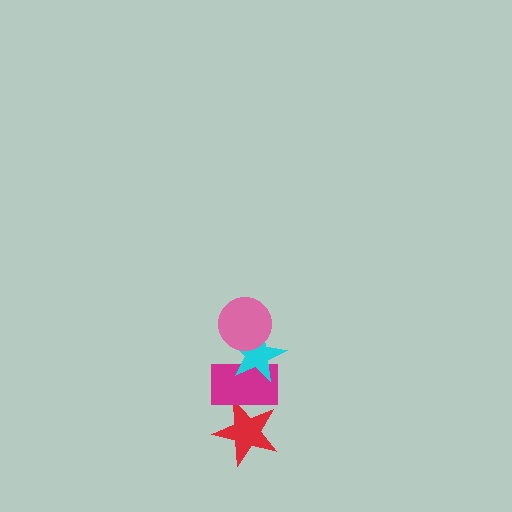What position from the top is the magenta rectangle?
The magenta rectangle is 3rd from the top.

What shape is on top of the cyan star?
The pink circle is on top of the cyan star.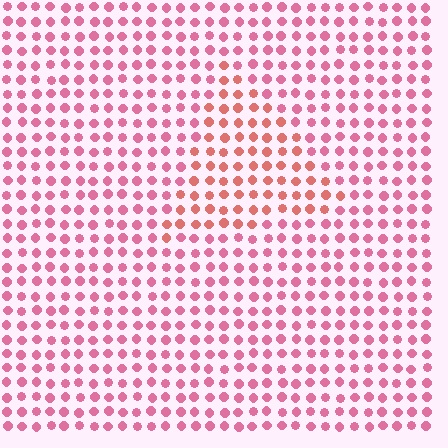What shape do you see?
I see a triangle.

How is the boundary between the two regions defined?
The boundary is defined purely by a slight shift in hue (about 26 degrees). Spacing, size, and orientation are identical on both sides.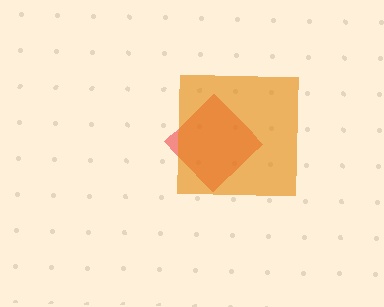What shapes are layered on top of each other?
The layered shapes are: a red diamond, an orange square.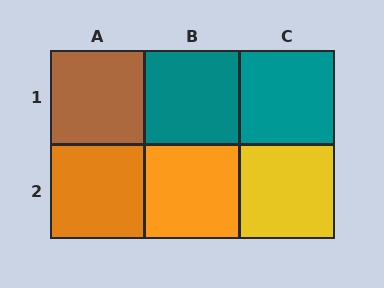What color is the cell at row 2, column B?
Orange.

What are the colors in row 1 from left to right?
Brown, teal, teal.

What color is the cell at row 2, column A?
Orange.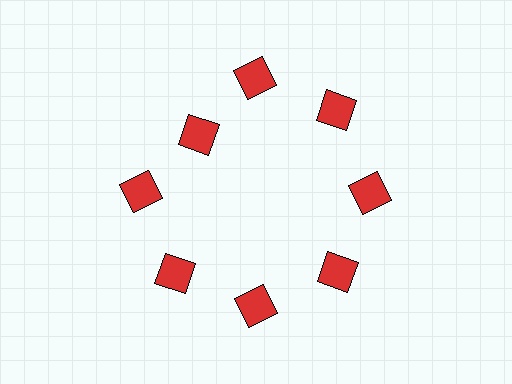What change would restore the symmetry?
The symmetry would be restored by moving it outward, back onto the ring so that all 8 squares sit at equal angles and equal distance from the center.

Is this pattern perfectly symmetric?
No. The 8 red squares are arranged in a ring, but one element near the 10 o'clock position is pulled inward toward the center, breaking the 8-fold rotational symmetry.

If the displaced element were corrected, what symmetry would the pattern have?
It would have 8-fold rotational symmetry — the pattern would map onto itself every 45 degrees.